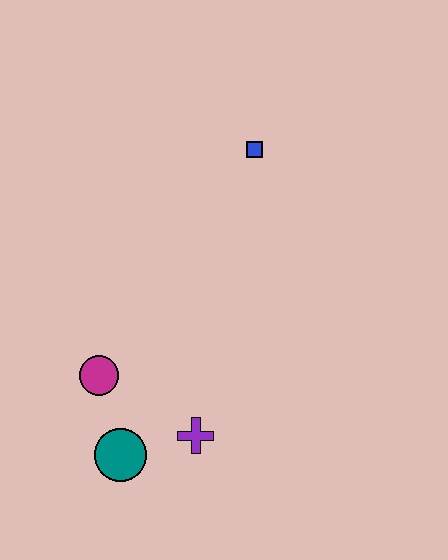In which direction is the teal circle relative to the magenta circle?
The teal circle is below the magenta circle.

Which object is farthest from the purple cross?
The blue square is farthest from the purple cross.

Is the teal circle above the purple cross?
No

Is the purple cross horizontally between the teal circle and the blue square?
Yes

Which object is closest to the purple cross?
The teal circle is closest to the purple cross.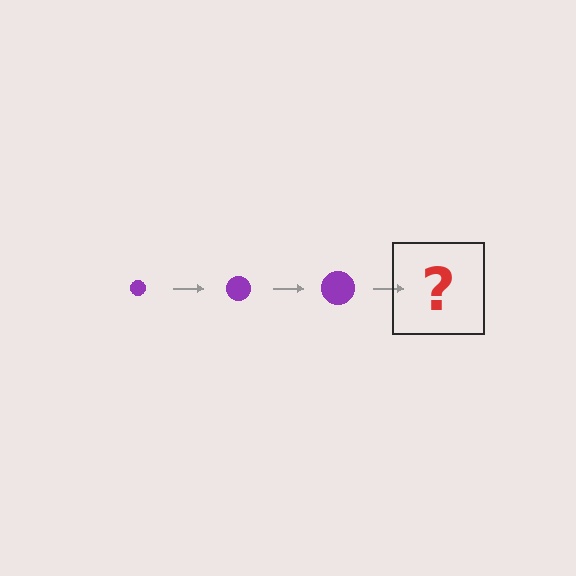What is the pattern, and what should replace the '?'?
The pattern is that the circle gets progressively larger each step. The '?' should be a purple circle, larger than the previous one.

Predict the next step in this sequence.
The next step is a purple circle, larger than the previous one.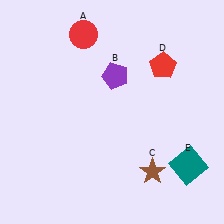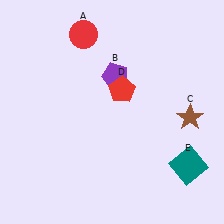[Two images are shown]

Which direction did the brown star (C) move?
The brown star (C) moved up.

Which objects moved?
The objects that moved are: the brown star (C), the red pentagon (D).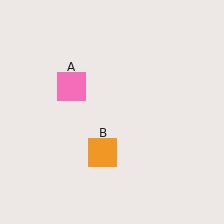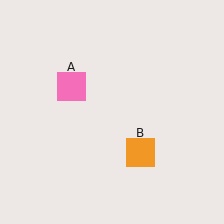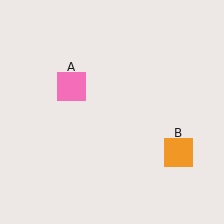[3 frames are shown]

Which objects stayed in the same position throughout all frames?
Pink square (object A) remained stationary.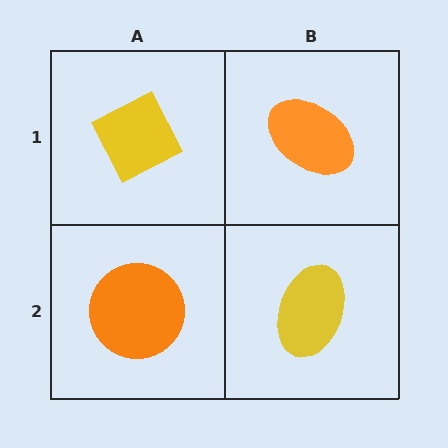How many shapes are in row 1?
2 shapes.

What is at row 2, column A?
An orange circle.